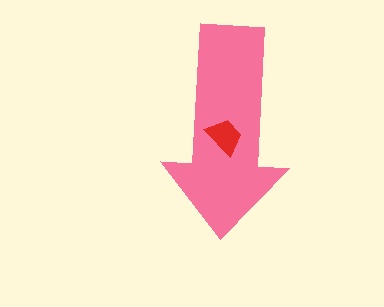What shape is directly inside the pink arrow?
The red trapezoid.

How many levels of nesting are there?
2.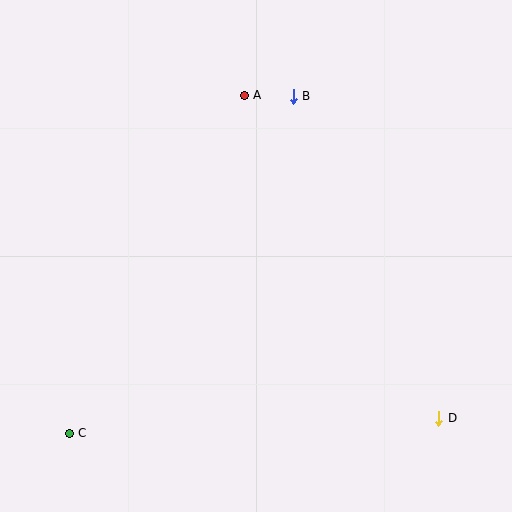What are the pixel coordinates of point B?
Point B is at (293, 96).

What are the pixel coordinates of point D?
Point D is at (439, 418).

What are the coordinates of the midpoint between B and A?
The midpoint between B and A is at (269, 96).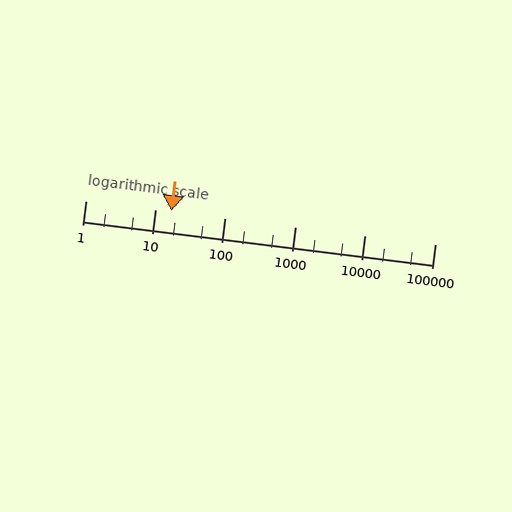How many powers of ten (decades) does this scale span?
The scale spans 5 decades, from 1 to 100000.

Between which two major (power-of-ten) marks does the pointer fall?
The pointer is between 10 and 100.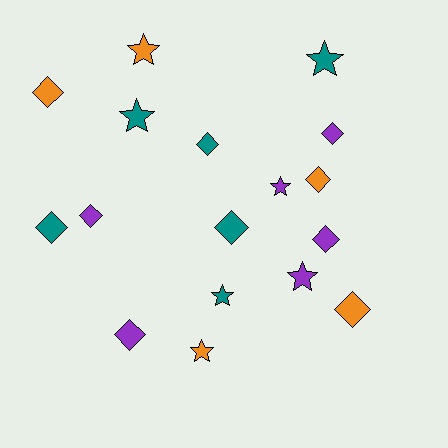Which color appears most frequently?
Teal, with 6 objects.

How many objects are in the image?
There are 17 objects.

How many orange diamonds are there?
There are 3 orange diamonds.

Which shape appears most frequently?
Diamond, with 10 objects.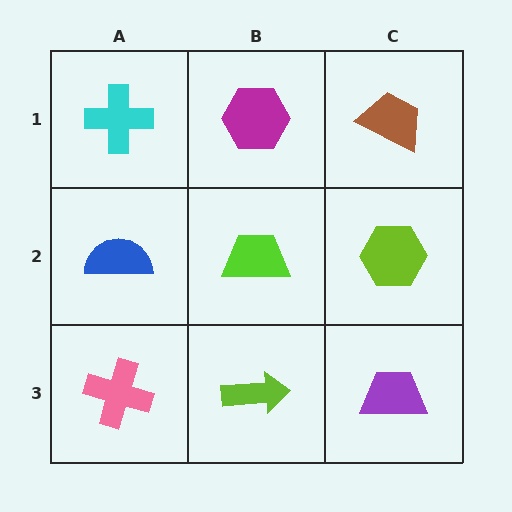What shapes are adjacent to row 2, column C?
A brown trapezoid (row 1, column C), a purple trapezoid (row 3, column C), a lime trapezoid (row 2, column B).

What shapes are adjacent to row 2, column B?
A magenta hexagon (row 1, column B), a lime arrow (row 3, column B), a blue semicircle (row 2, column A), a lime hexagon (row 2, column C).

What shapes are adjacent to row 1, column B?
A lime trapezoid (row 2, column B), a cyan cross (row 1, column A), a brown trapezoid (row 1, column C).